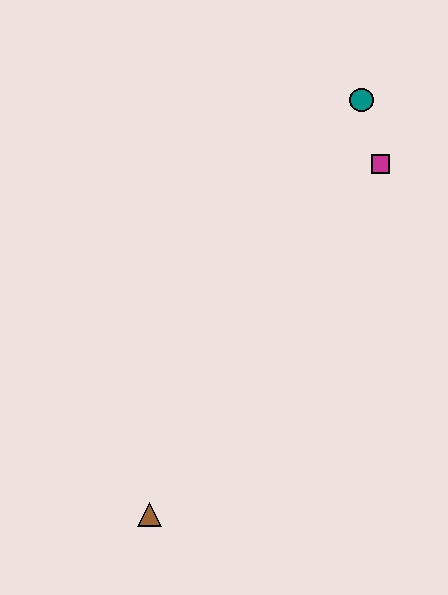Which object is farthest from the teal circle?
The brown triangle is farthest from the teal circle.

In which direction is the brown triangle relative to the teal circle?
The brown triangle is below the teal circle.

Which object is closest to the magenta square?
The teal circle is closest to the magenta square.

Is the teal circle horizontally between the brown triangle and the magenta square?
Yes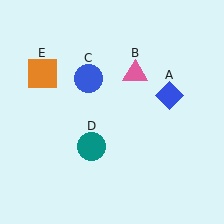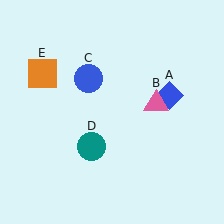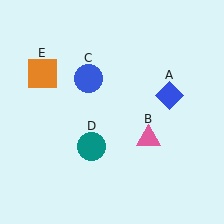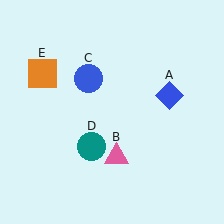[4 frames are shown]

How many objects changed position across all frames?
1 object changed position: pink triangle (object B).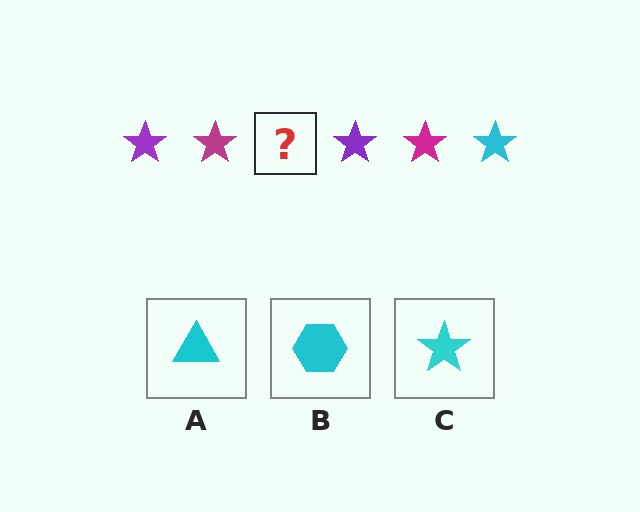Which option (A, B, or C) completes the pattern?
C.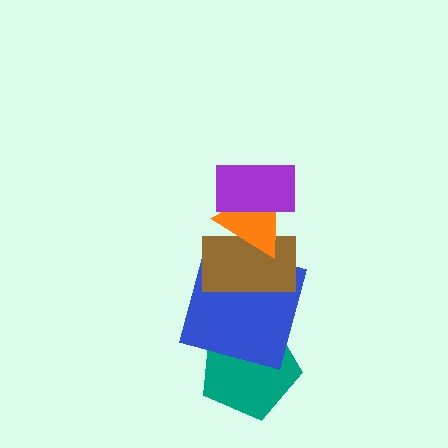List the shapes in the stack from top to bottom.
From top to bottom: the purple rectangle, the orange triangle, the brown rectangle, the blue square, the teal pentagon.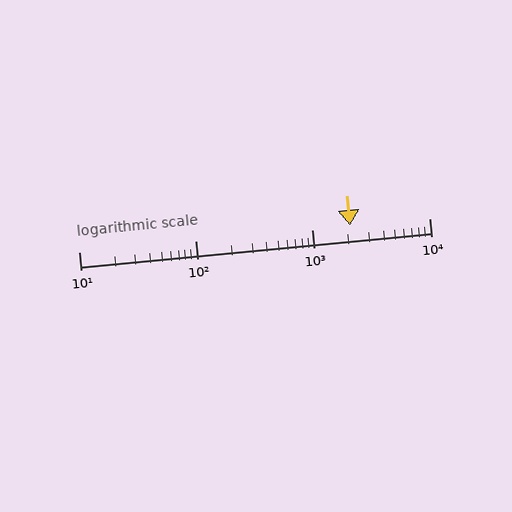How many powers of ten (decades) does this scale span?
The scale spans 3 decades, from 10 to 10000.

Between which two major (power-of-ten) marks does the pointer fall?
The pointer is between 1000 and 10000.